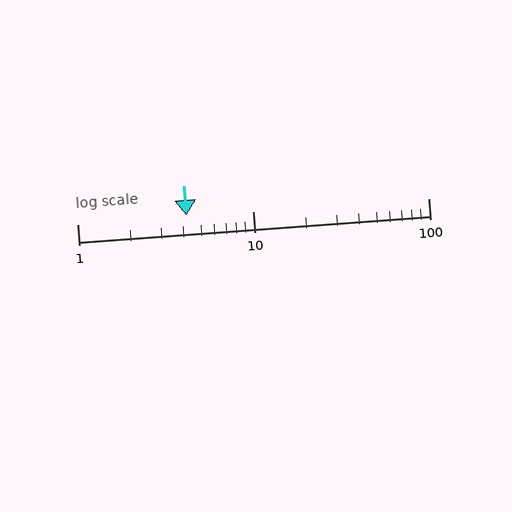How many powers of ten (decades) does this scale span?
The scale spans 2 decades, from 1 to 100.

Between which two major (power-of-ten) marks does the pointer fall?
The pointer is between 1 and 10.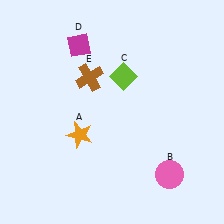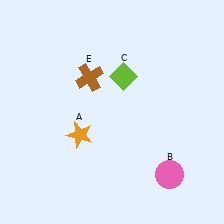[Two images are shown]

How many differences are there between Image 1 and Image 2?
There is 1 difference between the two images.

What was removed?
The magenta diamond (D) was removed in Image 2.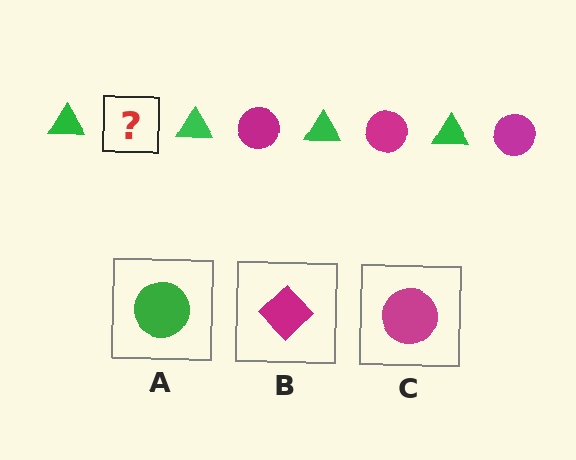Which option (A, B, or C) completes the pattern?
C.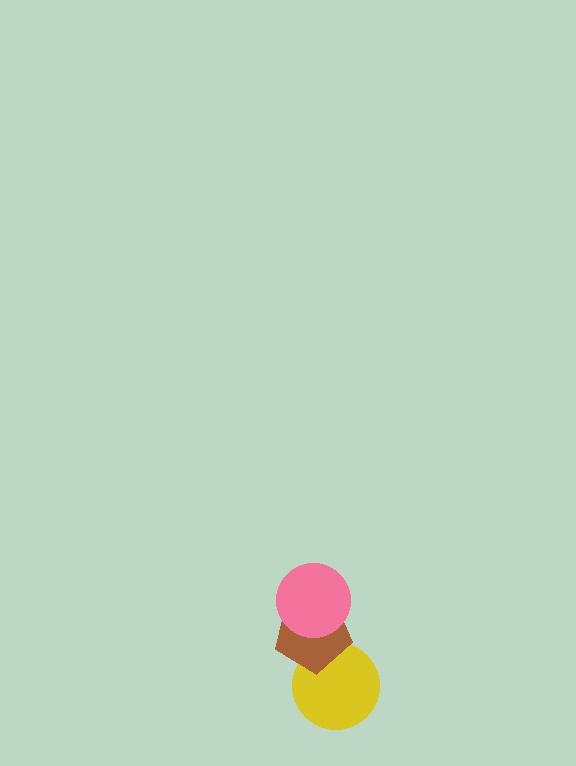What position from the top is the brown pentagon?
The brown pentagon is 2nd from the top.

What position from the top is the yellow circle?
The yellow circle is 3rd from the top.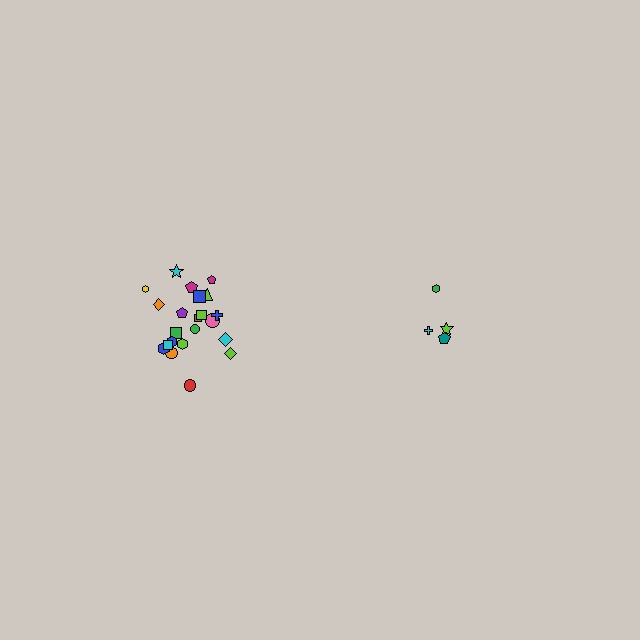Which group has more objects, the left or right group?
The left group.